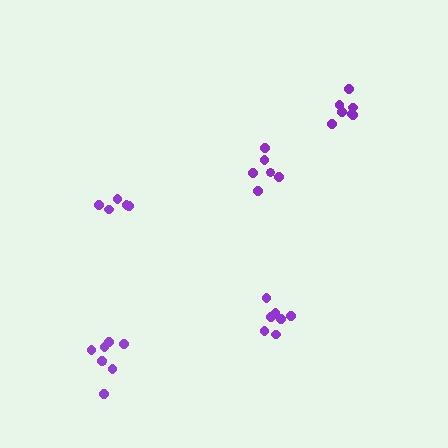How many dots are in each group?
Group 1: 6 dots, Group 2: 7 dots, Group 3: 8 dots, Group 4: 7 dots, Group 5: 5 dots (33 total).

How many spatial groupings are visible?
There are 5 spatial groupings.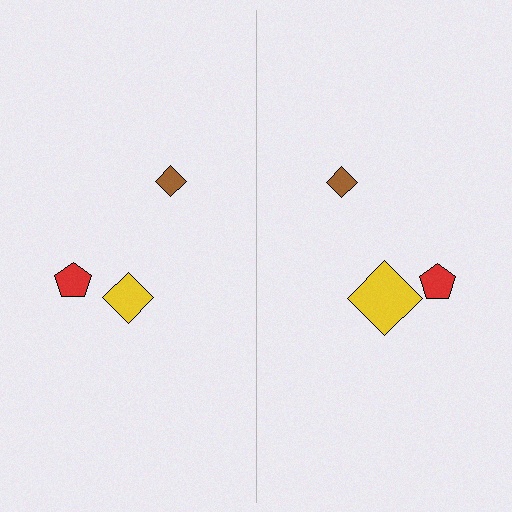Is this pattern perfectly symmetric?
No, the pattern is not perfectly symmetric. The yellow diamond on the right side has a different size than its mirror counterpart.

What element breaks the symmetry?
The yellow diamond on the right side has a different size than its mirror counterpart.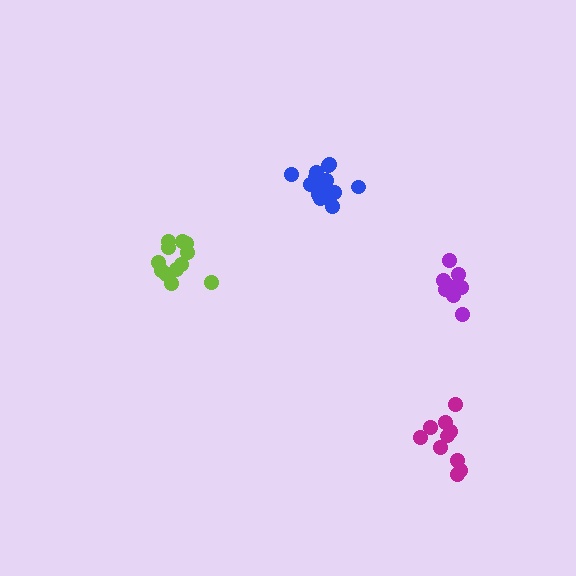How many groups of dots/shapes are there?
There are 4 groups.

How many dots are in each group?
Group 1: 15 dots, Group 2: 12 dots, Group 3: 10 dots, Group 4: 10 dots (47 total).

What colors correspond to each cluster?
The clusters are colored: blue, lime, magenta, purple.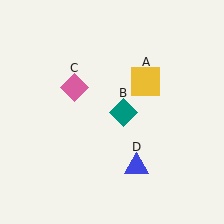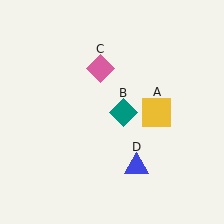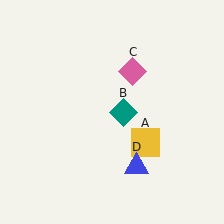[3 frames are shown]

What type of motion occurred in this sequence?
The yellow square (object A), pink diamond (object C) rotated clockwise around the center of the scene.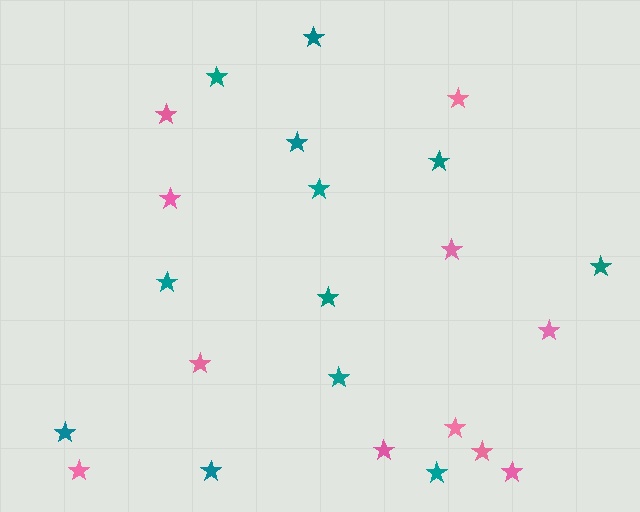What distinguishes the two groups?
There are 2 groups: one group of teal stars (12) and one group of pink stars (11).